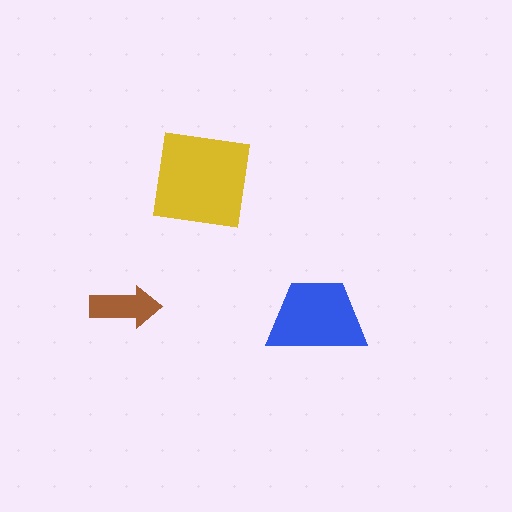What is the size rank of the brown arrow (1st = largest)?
3rd.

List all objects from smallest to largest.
The brown arrow, the blue trapezoid, the yellow square.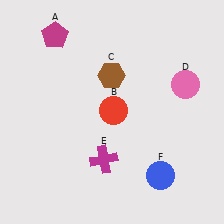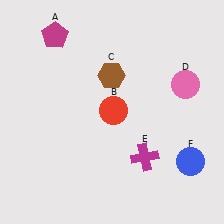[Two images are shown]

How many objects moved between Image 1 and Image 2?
2 objects moved between the two images.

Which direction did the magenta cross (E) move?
The magenta cross (E) moved right.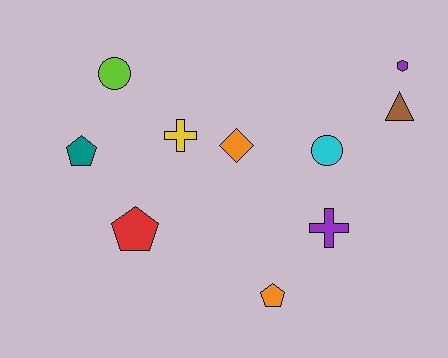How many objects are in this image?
There are 10 objects.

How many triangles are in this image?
There is 1 triangle.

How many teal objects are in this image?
There is 1 teal object.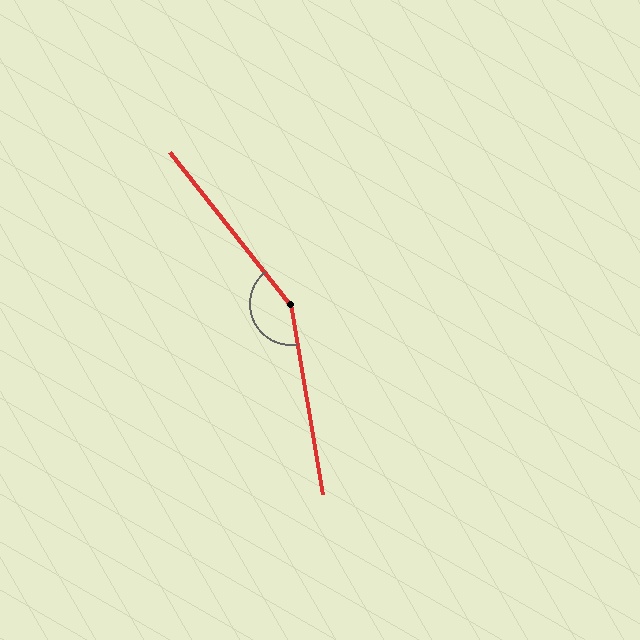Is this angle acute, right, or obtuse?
It is obtuse.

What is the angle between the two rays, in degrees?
Approximately 151 degrees.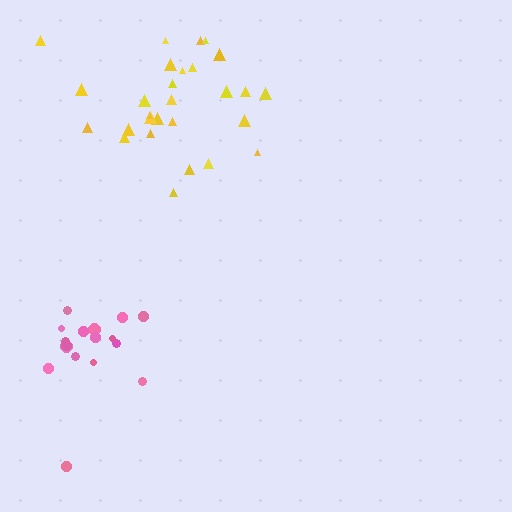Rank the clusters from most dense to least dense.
pink, yellow.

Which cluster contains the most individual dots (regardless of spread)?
Yellow (28).